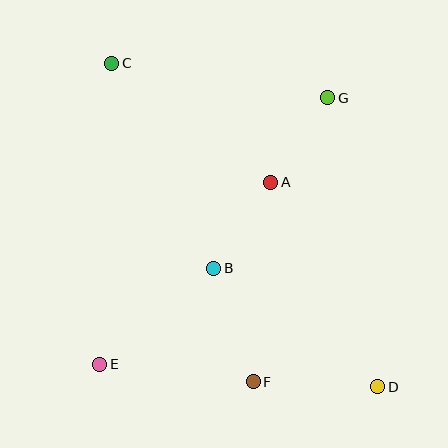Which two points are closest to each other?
Points A and G are closest to each other.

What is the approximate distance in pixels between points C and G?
The distance between C and G is approximately 219 pixels.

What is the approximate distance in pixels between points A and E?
The distance between A and E is approximately 250 pixels.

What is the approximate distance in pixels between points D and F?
The distance between D and F is approximately 125 pixels.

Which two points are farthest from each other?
Points C and D are farthest from each other.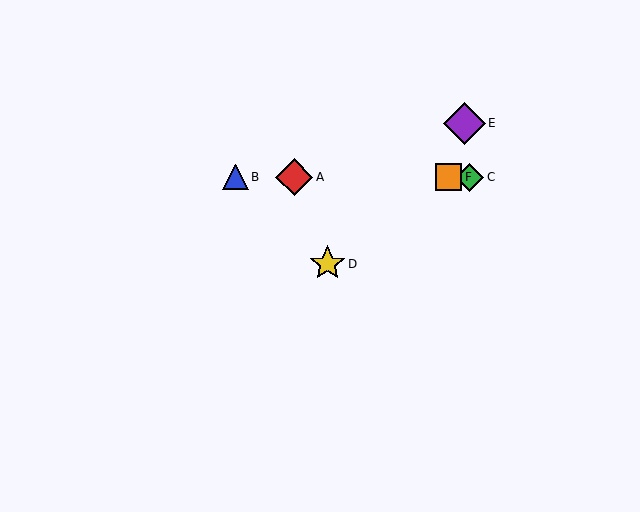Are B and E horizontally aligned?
No, B is at y≈177 and E is at y≈123.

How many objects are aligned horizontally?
4 objects (A, B, C, F) are aligned horizontally.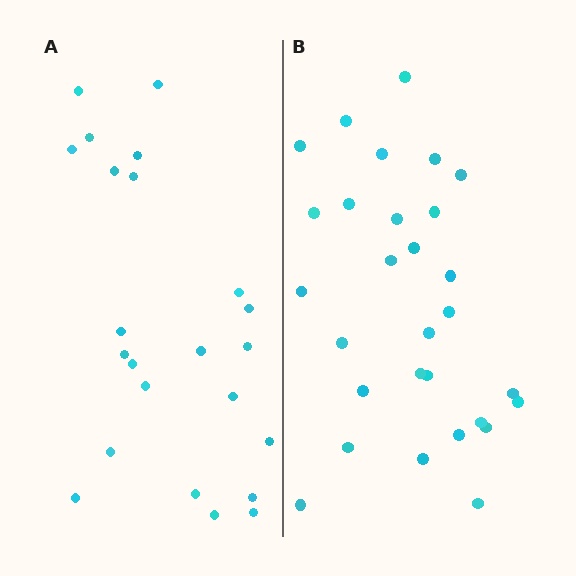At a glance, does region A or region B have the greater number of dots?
Region B (the right region) has more dots.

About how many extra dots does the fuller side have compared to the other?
Region B has about 6 more dots than region A.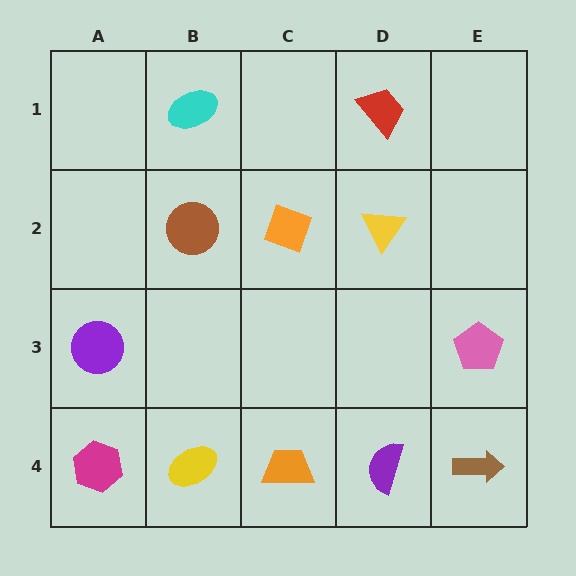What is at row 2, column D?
A yellow triangle.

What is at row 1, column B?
A cyan ellipse.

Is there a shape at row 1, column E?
No, that cell is empty.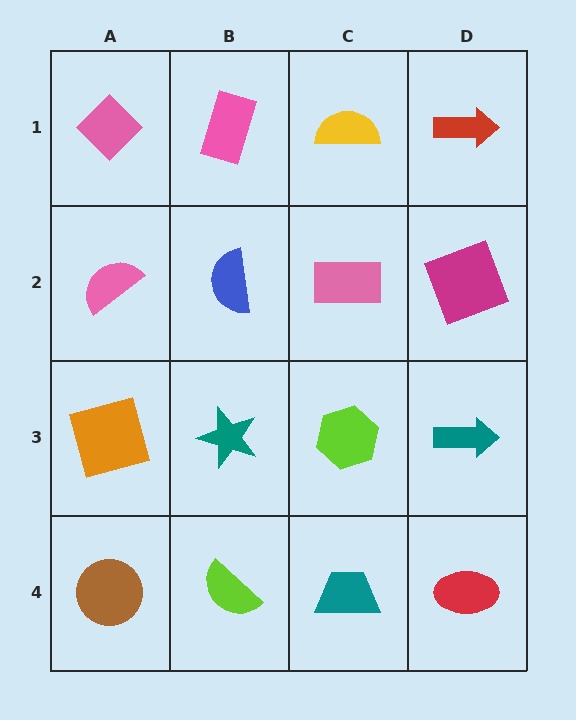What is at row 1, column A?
A pink diamond.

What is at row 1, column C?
A yellow semicircle.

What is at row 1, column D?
A red arrow.